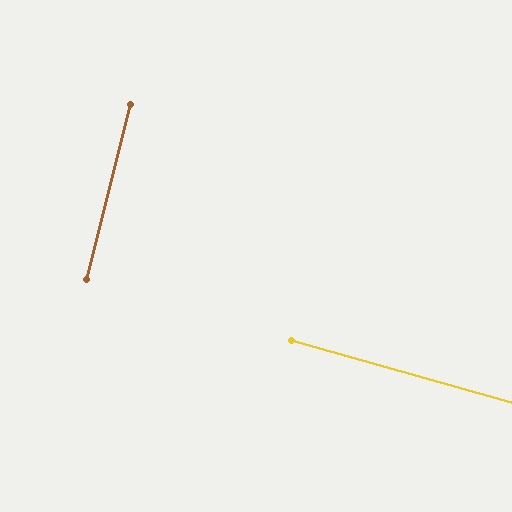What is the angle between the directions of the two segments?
Approximately 88 degrees.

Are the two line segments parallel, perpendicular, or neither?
Perpendicular — they meet at approximately 88°.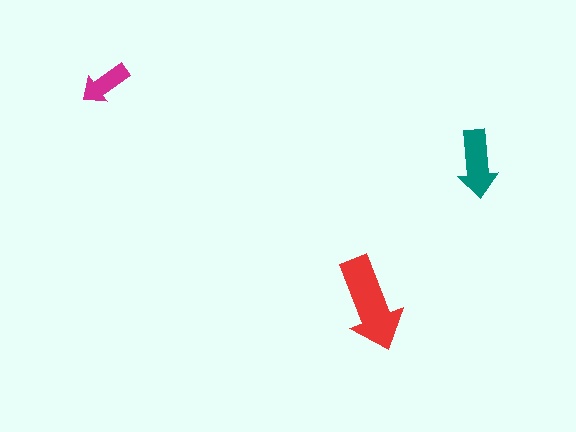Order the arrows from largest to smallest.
the red one, the teal one, the magenta one.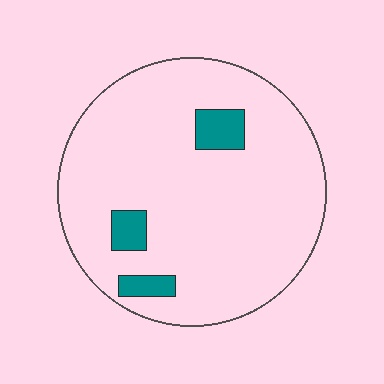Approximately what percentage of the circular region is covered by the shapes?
Approximately 10%.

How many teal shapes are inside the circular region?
3.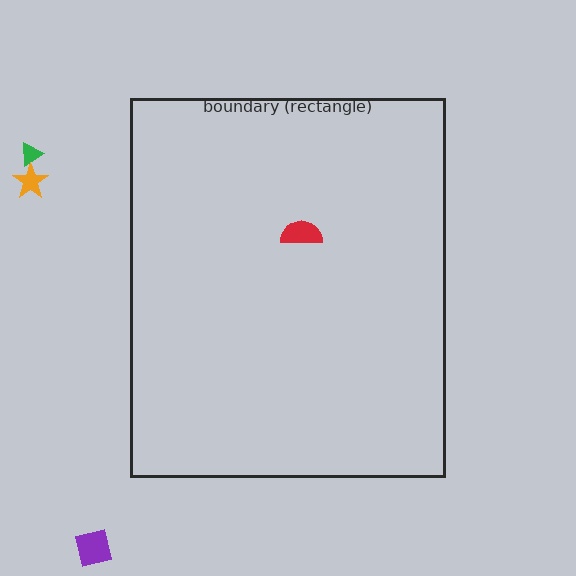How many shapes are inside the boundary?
1 inside, 3 outside.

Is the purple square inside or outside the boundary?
Outside.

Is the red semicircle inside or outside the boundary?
Inside.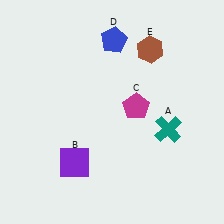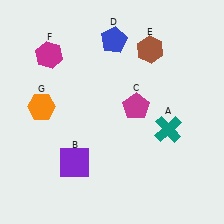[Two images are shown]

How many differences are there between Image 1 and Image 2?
There are 2 differences between the two images.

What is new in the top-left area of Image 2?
An orange hexagon (G) was added in the top-left area of Image 2.